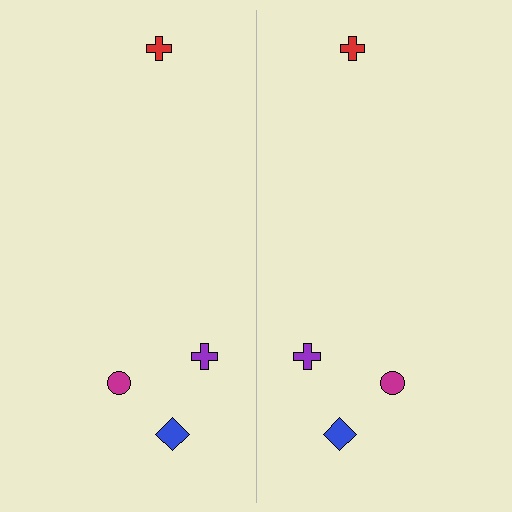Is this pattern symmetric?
Yes, this pattern has bilateral (reflection) symmetry.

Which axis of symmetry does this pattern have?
The pattern has a vertical axis of symmetry running through the center of the image.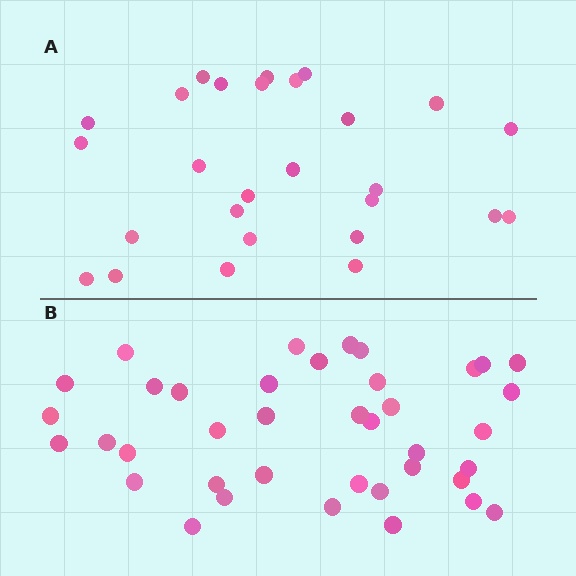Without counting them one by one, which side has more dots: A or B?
Region B (the bottom region) has more dots.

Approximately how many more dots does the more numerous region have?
Region B has roughly 12 or so more dots than region A.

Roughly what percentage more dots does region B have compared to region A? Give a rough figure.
About 45% more.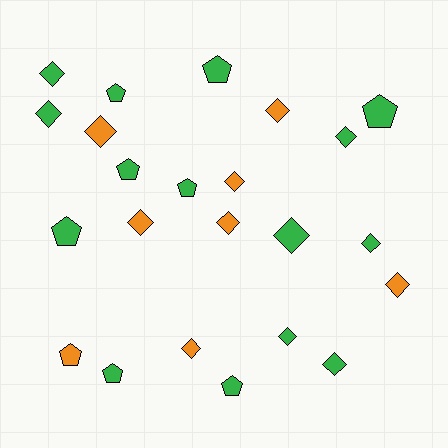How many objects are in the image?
There are 23 objects.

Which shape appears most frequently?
Diamond, with 14 objects.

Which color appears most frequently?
Green, with 15 objects.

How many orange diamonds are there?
There are 7 orange diamonds.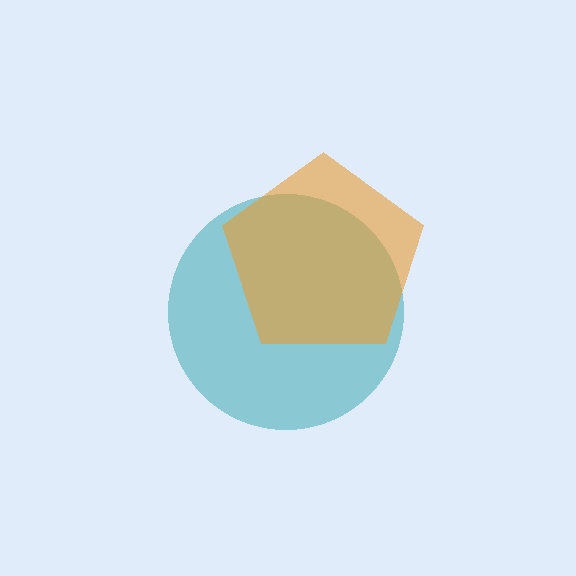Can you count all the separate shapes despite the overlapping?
Yes, there are 2 separate shapes.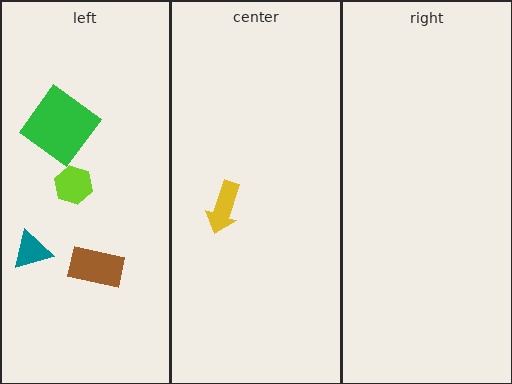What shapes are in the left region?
The brown rectangle, the lime hexagon, the green diamond, the teal triangle.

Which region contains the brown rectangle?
The left region.